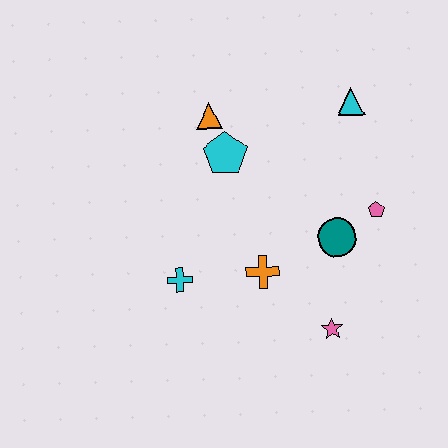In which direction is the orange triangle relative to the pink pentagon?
The orange triangle is to the left of the pink pentagon.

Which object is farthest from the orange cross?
The cyan triangle is farthest from the orange cross.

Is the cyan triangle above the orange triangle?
Yes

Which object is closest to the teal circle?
The pink pentagon is closest to the teal circle.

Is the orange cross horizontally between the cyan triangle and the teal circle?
No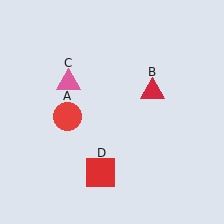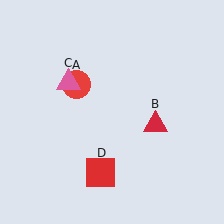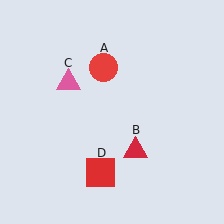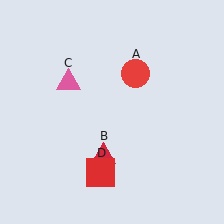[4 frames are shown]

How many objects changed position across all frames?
2 objects changed position: red circle (object A), red triangle (object B).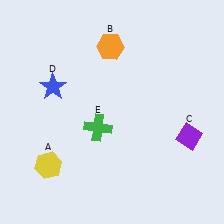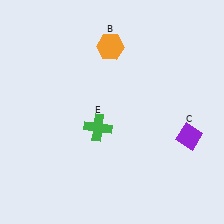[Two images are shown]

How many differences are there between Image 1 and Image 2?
There are 2 differences between the two images.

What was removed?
The yellow hexagon (A), the blue star (D) were removed in Image 2.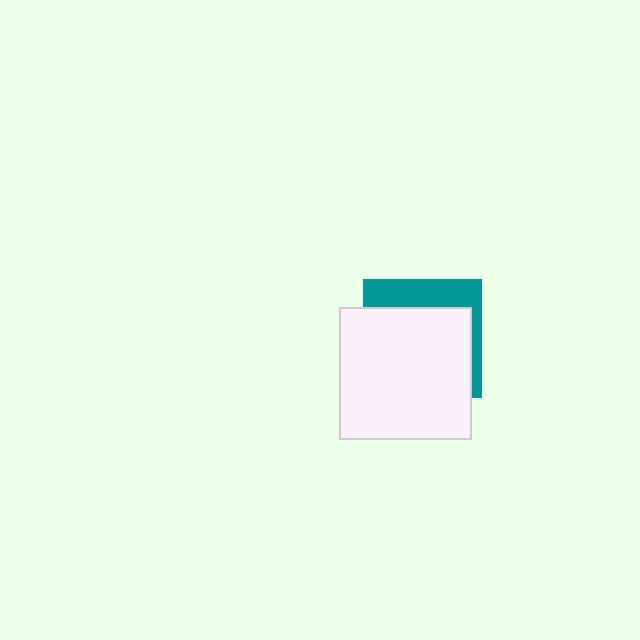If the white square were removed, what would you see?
You would see the complete teal square.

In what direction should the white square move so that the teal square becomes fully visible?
The white square should move down. That is the shortest direction to clear the overlap and leave the teal square fully visible.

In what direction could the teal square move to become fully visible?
The teal square could move up. That would shift it out from behind the white square entirely.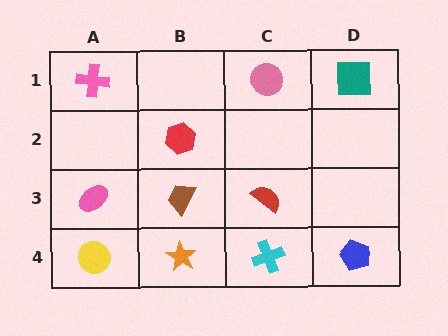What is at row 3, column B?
A brown trapezoid.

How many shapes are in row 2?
1 shape.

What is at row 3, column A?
A pink ellipse.